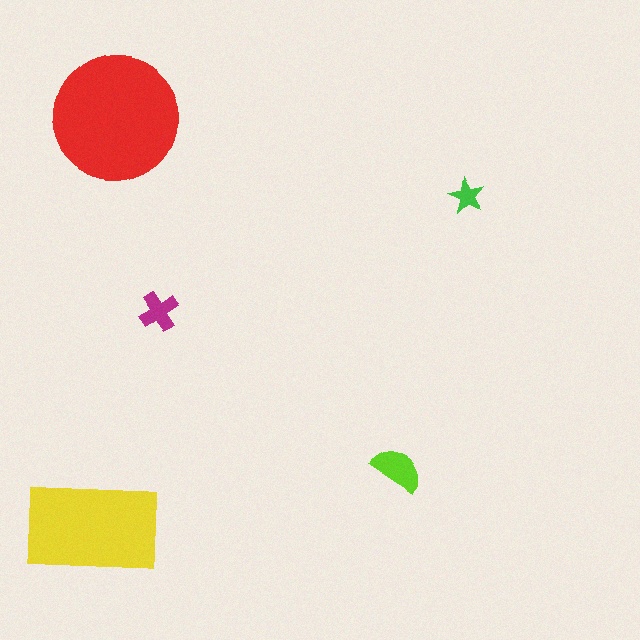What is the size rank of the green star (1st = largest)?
5th.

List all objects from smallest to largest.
The green star, the magenta cross, the lime semicircle, the yellow rectangle, the red circle.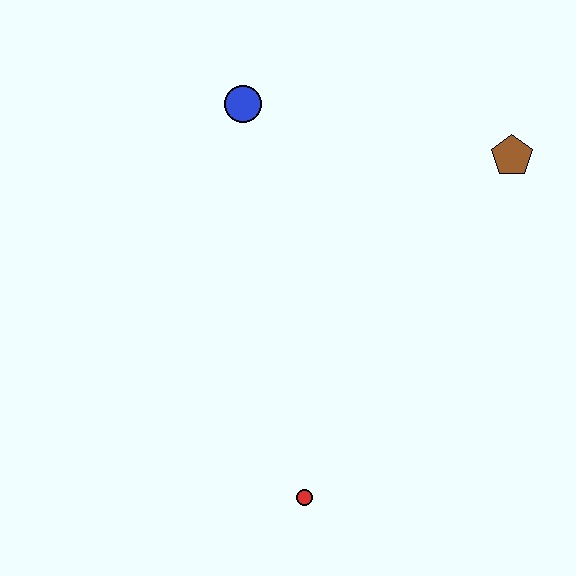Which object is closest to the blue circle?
The brown pentagon is closest to the blue circle.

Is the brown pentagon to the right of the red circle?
Yes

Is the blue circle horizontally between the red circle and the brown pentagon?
No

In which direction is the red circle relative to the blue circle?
The red circle is below the blue circle.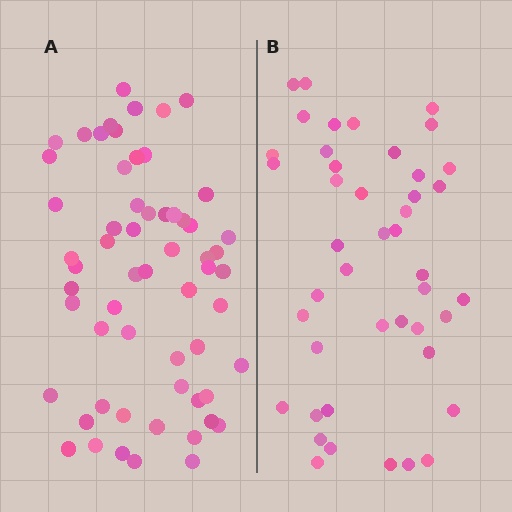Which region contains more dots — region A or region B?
Region A (the left region) has more dots.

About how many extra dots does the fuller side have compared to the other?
Region A has approximately 15 more dots than region B.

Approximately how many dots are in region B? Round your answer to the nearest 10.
About 40 dots. (The exact count is 44, which rounds to 40.)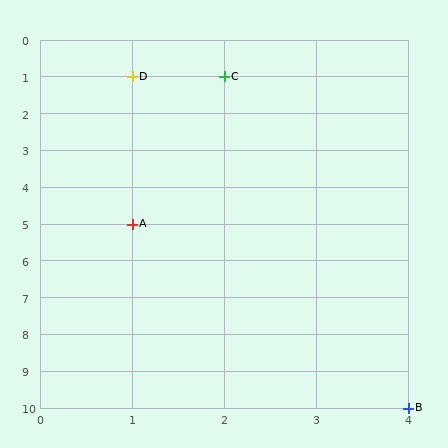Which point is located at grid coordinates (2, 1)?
Point C is at (2, 1).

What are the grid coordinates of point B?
Point B is at grid coordinates (4, 10).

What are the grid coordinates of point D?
Point D is at grid coordinates (1, 1).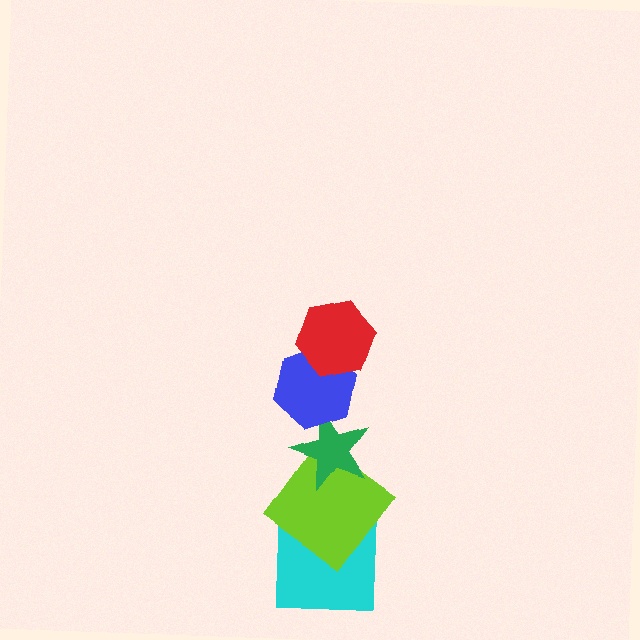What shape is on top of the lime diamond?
The green star is on top of the lime diamond.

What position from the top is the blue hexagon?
The blue hexagon is 2nd from the top.